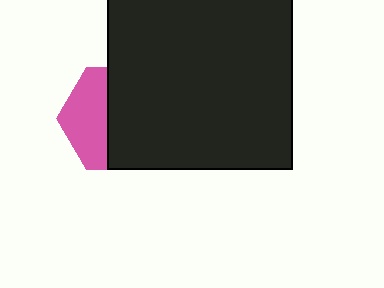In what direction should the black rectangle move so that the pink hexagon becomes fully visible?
The black rectangle should move right. That is the shortest direction to clear the overlap and leave the pink hexagon fully visible.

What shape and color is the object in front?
The object in front is a black rectangle.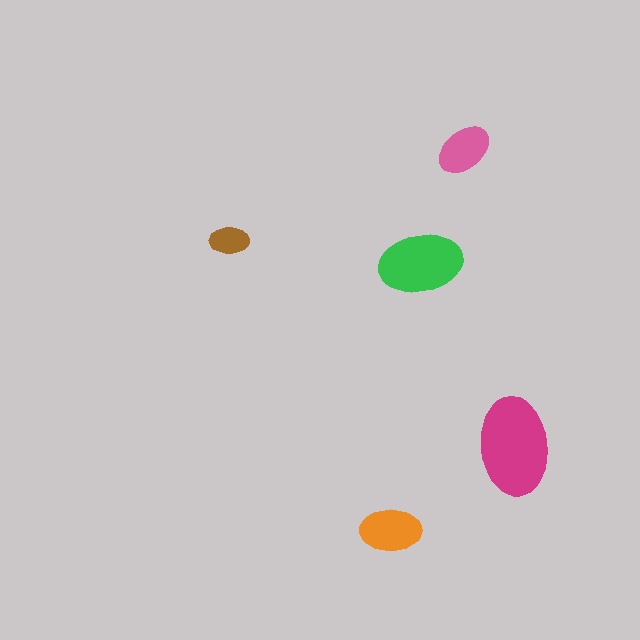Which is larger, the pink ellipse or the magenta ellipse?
The magenta one.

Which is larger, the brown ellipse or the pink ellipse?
The pink one.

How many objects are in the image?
There are 5 objects in the image.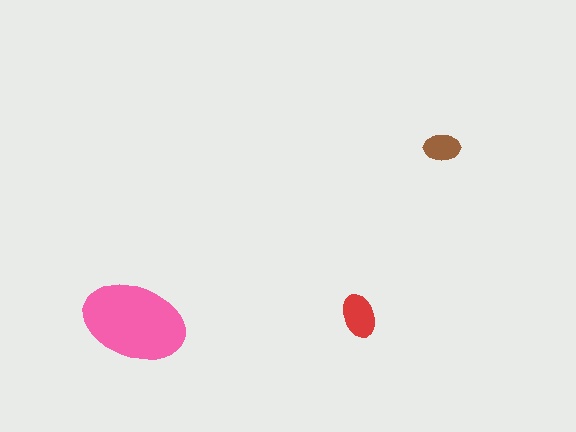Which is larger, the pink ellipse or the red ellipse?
The pink one.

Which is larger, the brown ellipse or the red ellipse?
The red one.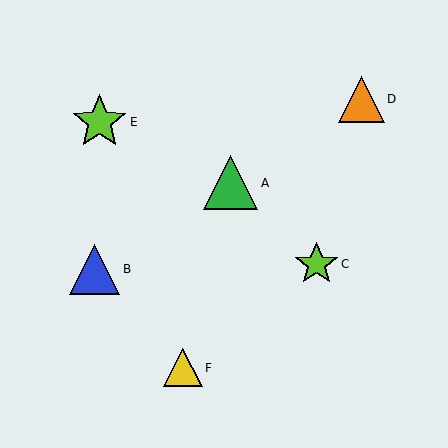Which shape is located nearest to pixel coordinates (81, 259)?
The blue triangle (labeled B) at (95, 269) is nearest to that location.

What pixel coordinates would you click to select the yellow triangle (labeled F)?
Click at (183, 368) to select the yellow triangle F.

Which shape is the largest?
The lime star (labeled E) is the largest.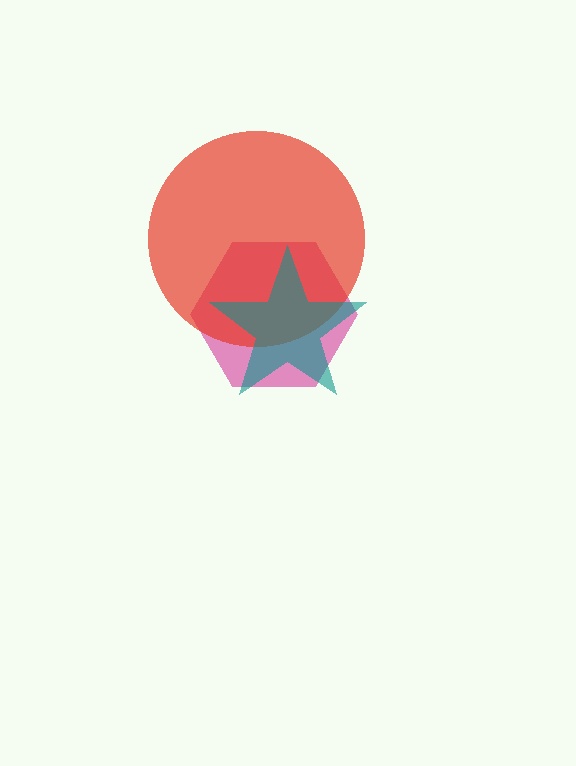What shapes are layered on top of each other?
The layered shapes are: a magenta hexagon, a red circle, a teal star.